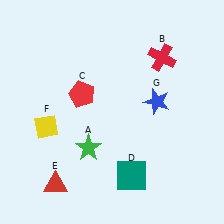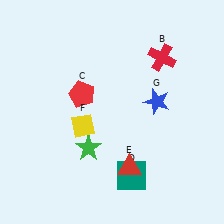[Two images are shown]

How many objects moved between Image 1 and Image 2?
2 objects moved between the two images.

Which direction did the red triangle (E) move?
The red triangle (E) moved right.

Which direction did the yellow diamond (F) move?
The yellow diamond (F) moved right.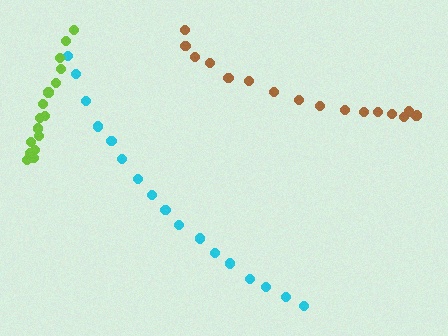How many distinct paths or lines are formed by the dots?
There are 3 distinct paths.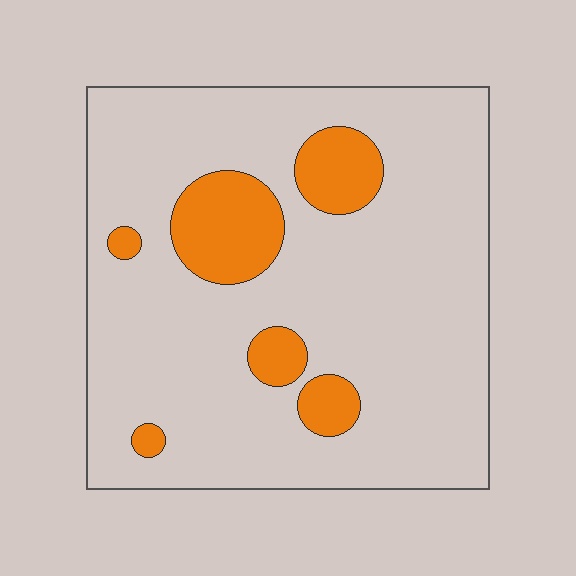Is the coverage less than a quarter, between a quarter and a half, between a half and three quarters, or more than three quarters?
Less than a quarter.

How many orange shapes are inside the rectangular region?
6.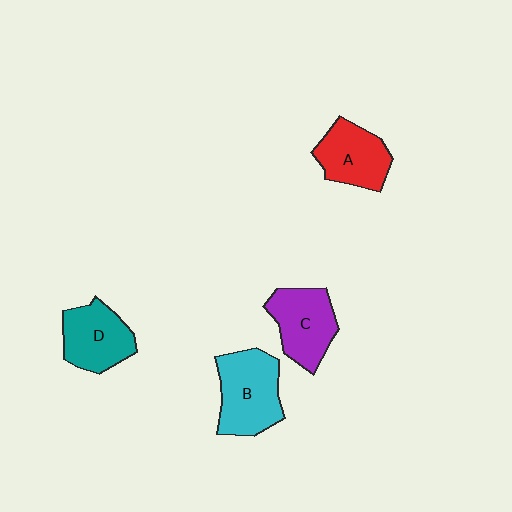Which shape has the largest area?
Shape B (cyan).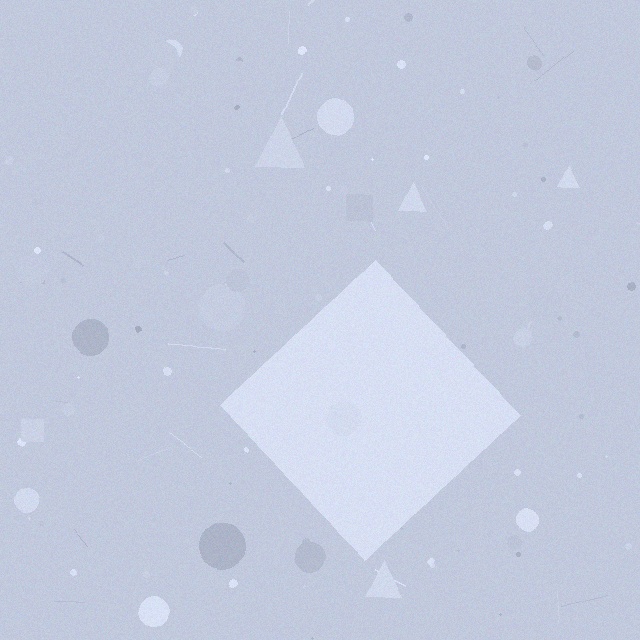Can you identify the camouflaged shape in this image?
The camouflaged shape is a diamond.